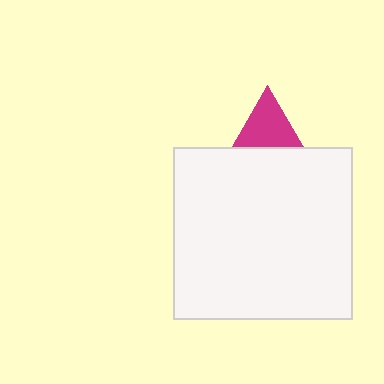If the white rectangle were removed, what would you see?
You would see the complete magenta triangle.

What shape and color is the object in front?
The object in front is a white rectangle.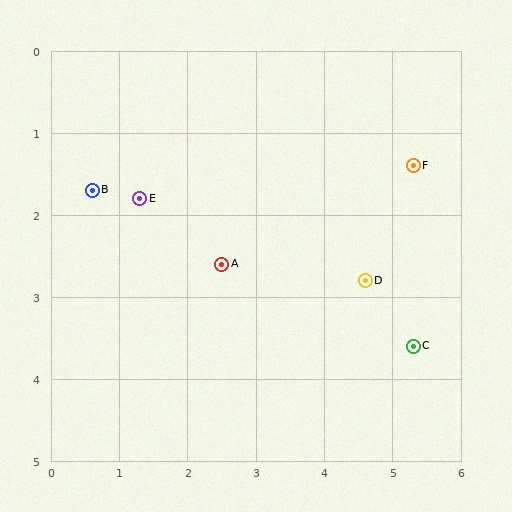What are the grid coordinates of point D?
Point D is at approximately (4.6, 2.8).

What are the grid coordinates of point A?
Point A is at approximately (2.5, 2.6).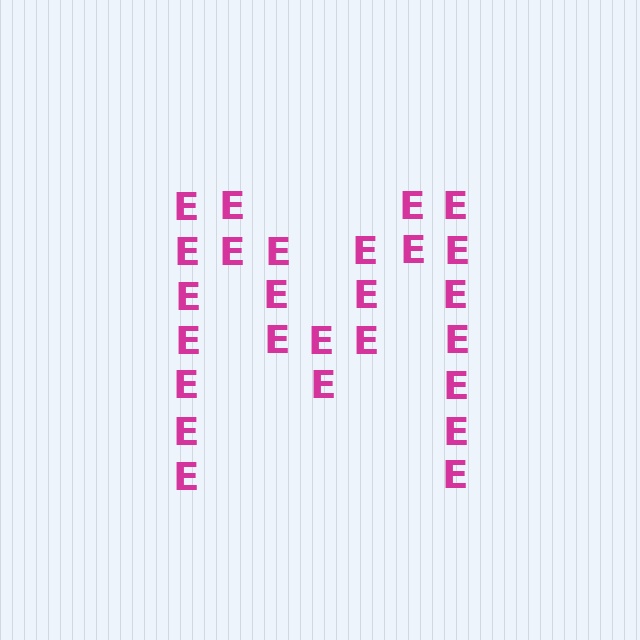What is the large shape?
The large shape is the letter M.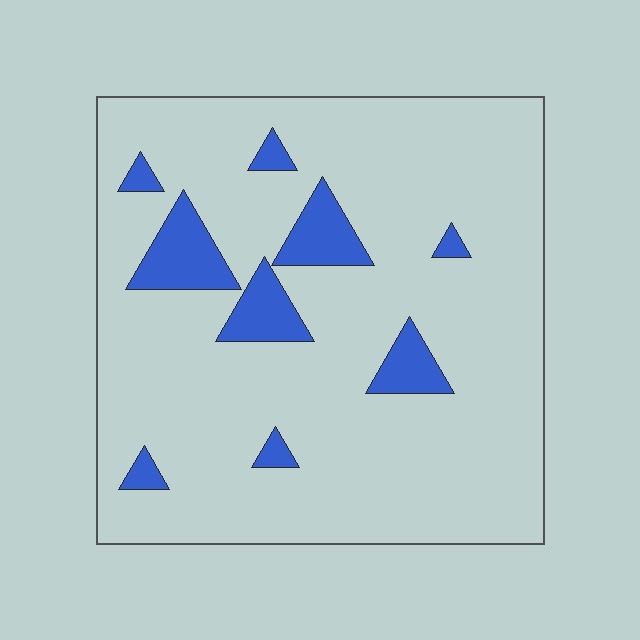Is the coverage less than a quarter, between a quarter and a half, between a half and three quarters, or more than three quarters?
Less than a quarter.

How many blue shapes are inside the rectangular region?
9.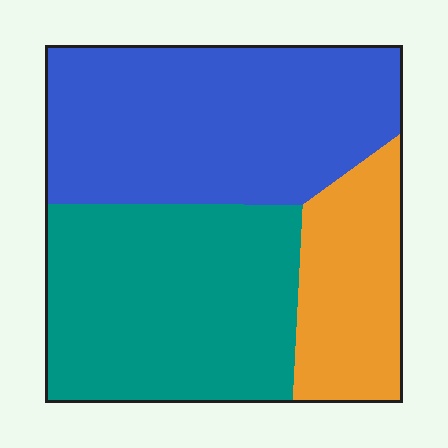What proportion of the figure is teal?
Teal covers about 40% of the figure.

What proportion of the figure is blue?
Blue takes up between a quarter and a half of the figure.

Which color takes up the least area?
Orange, at roughly 20%.